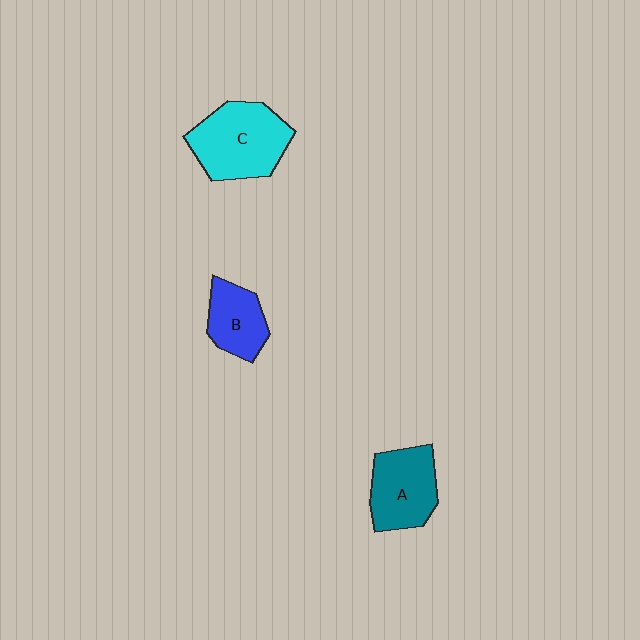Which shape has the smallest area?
Shape B (blue).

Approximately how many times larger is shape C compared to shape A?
Approximately 1.3 times.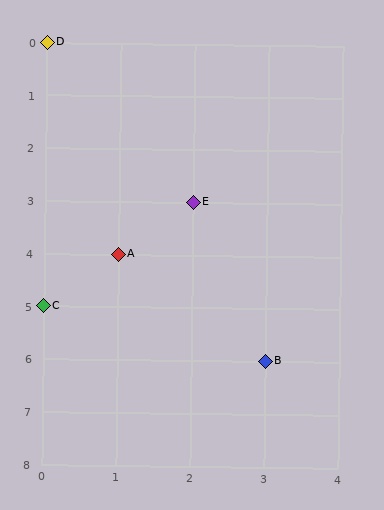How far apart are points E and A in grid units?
Points E and A are 1 column and 1 row apart (about 1.4 grid units diagonally).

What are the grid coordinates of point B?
Point B is at grid coordinates (3, 6).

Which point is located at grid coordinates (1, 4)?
Point A is at (1, 4).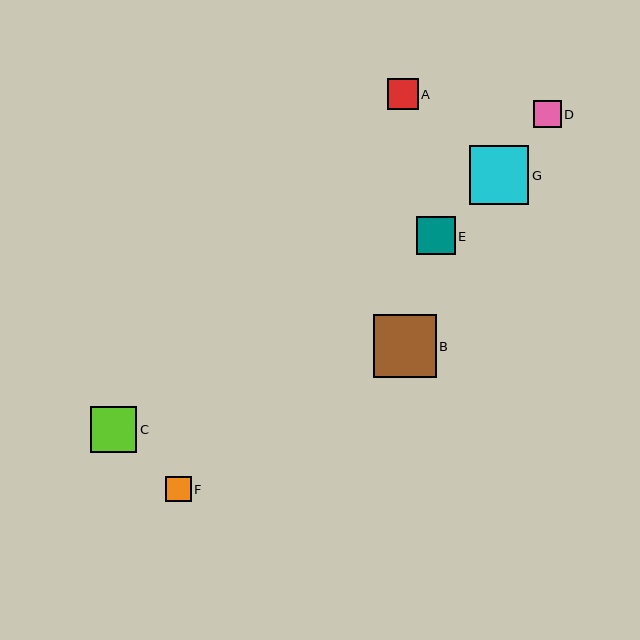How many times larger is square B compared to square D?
Square B is approximately 2.3 times the size of square D.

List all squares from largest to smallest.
From largest to smallest: B, G, C, E, A, D, F.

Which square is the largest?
Square B is the largest with a size of approximately 63 pixels.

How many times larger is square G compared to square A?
Square G is approximately 1.9 times the size of square A.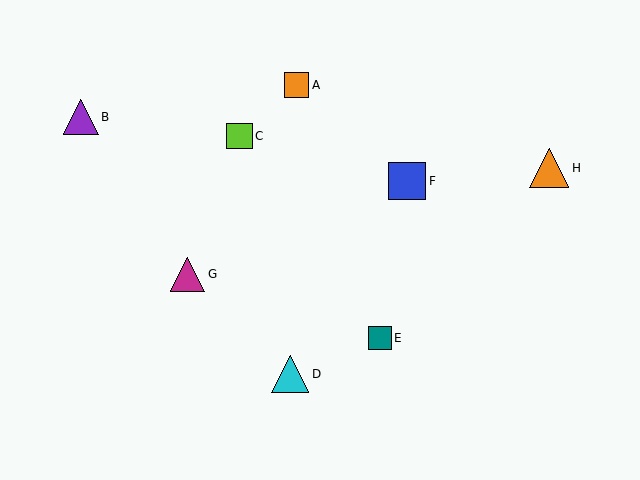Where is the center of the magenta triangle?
The center of the magenta triangle is at (188, 274).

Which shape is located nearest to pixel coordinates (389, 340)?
The teal square (labeled E) at (380, 338) is nearest to that location.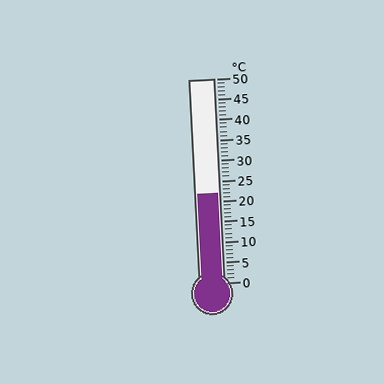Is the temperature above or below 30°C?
The temperature is below 30°C.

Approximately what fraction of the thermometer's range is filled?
The thermometer is filled to approximately 45% of its range.